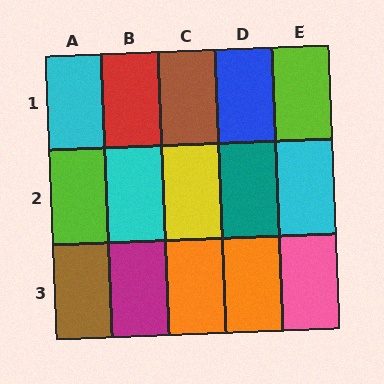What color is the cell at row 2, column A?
Lime.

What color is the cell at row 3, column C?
Orange.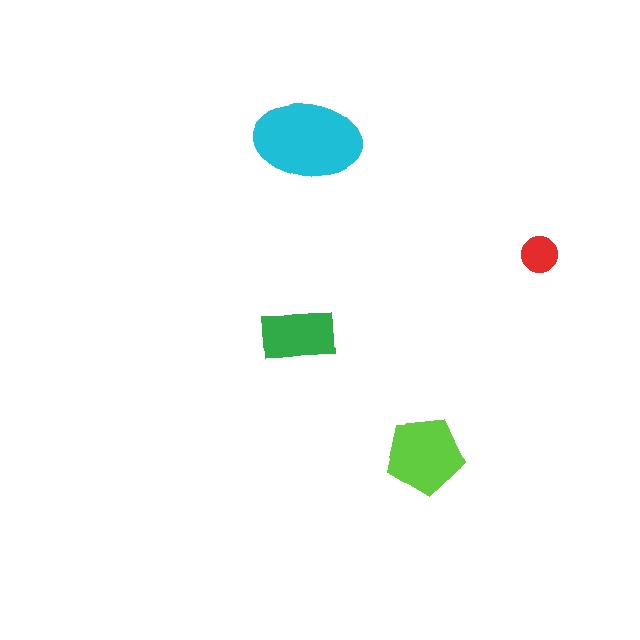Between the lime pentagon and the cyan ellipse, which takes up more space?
The cyan ellipse.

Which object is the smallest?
The red circle.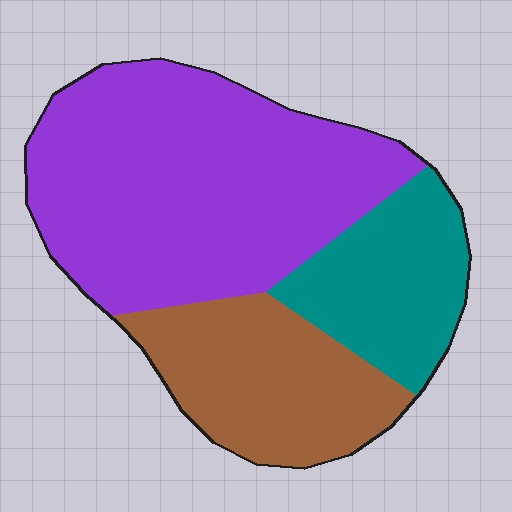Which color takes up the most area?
Purple, at roughly 55%.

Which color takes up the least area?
Teal, at roughly 20%.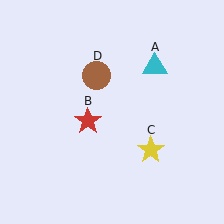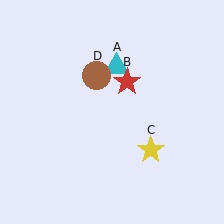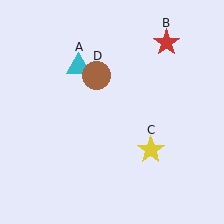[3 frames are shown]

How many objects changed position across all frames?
2 objects changed position: cyan triangle (object A), red star (object B).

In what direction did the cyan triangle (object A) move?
The cyan triangle (object A) moved left.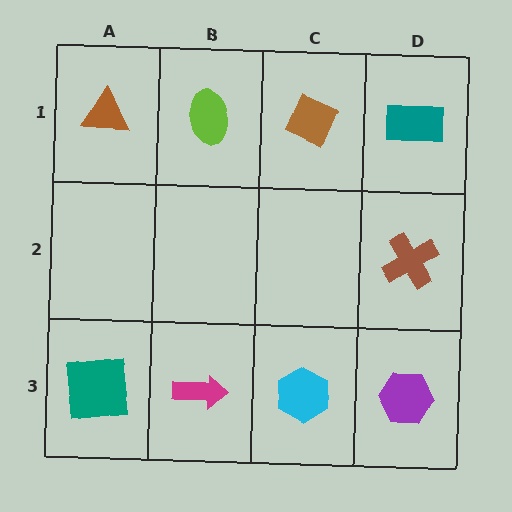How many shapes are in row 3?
4 shapes.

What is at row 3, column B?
A magenta arrow.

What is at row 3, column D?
A purple hexagon.